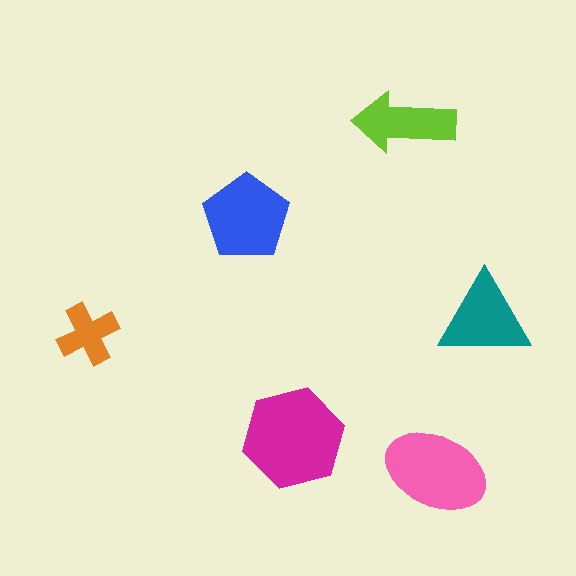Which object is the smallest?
The orange cross.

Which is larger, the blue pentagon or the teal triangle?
The blue pentagon.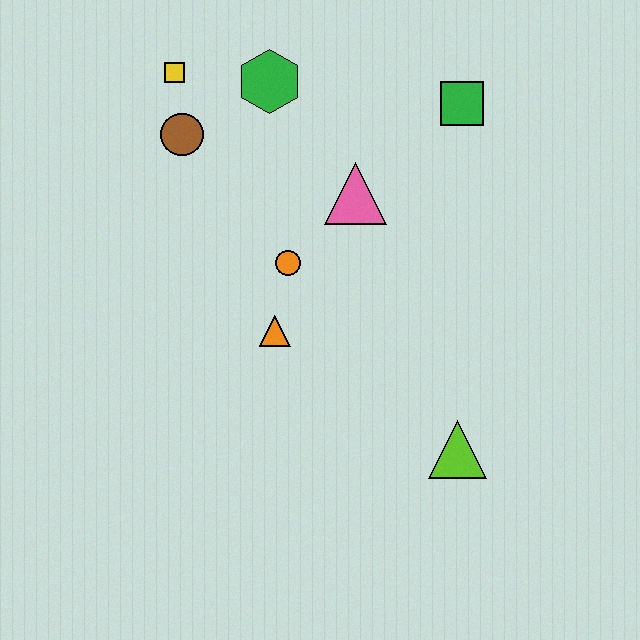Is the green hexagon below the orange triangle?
No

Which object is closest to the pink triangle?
The orange circle is closest to the pink triangle.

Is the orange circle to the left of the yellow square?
No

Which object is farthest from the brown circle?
The lime triangle is farthest from the brown circle.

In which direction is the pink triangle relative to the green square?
The pink triangle is to the left of the green square.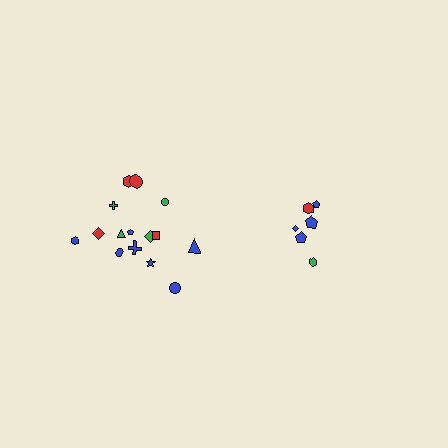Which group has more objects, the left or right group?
The left group.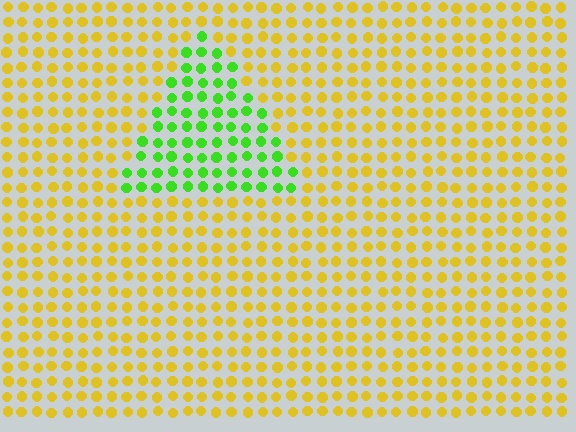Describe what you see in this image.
The image is filled with small yellow elements in a uniform arrangement. A triangle-shaped region is visible where the elements are tinted to a slightly different hue, forming a subtle color boundary.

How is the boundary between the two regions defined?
The boundary is defined purely by a slight shift in hue (about 61 degrees). Spacing, size, and orientation are identical on both sides.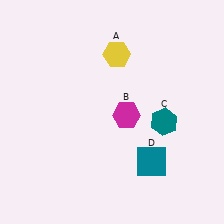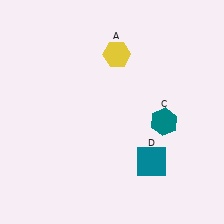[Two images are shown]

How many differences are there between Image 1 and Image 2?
There is 1 difference between the two images.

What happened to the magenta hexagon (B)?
The magenta hexagon (B) was removed in Image 2. It was in the bottom-right area of Image 1.